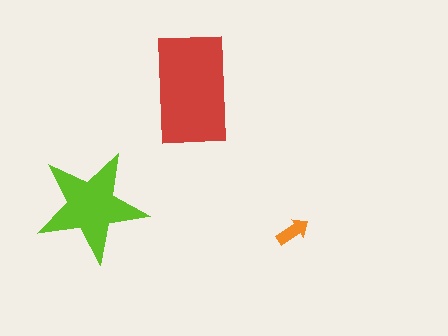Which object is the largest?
The red rectangle.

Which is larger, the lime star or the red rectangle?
The red rectangle.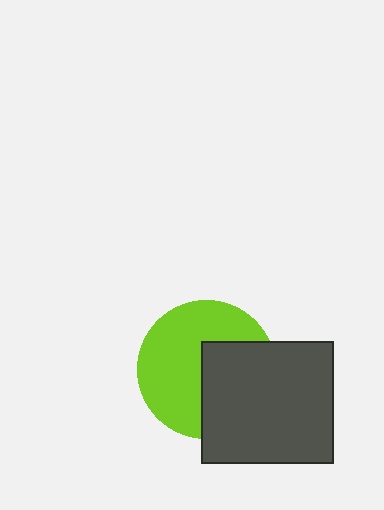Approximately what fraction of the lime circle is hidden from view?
Roughly 41% of the lime circle is hidden behind the dark gray rectangle.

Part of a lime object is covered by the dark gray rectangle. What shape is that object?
It is a circle.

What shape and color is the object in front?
The object in front is a dark gray rectangle.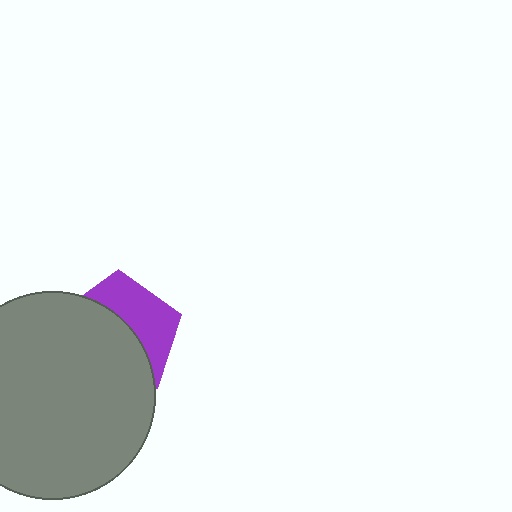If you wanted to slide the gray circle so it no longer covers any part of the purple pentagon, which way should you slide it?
Slide it toward the lower-left — that is the most direct way to separate the two shapes.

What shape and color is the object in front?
The object in front is a gray circle.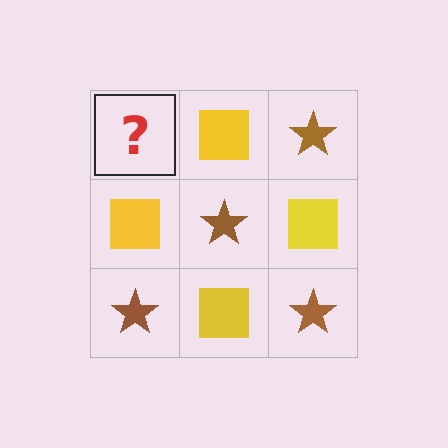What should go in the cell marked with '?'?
The missing cell should contain a brown star.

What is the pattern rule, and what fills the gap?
The rule is that it alternates brown star and yellow square in a checkerboard pattern. The gap should be filled with a brown star.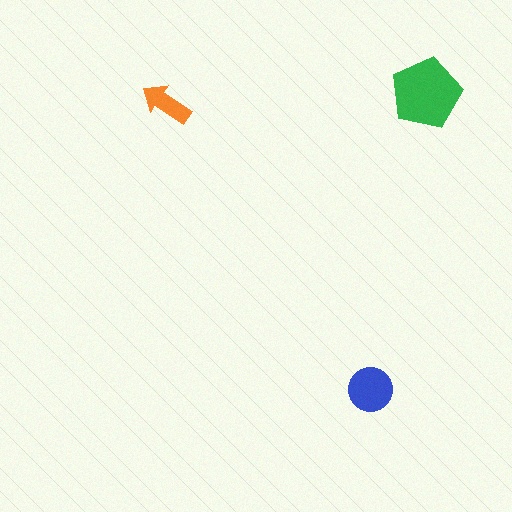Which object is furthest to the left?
The orange arrow is leftmost.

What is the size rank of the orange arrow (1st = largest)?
3rd.